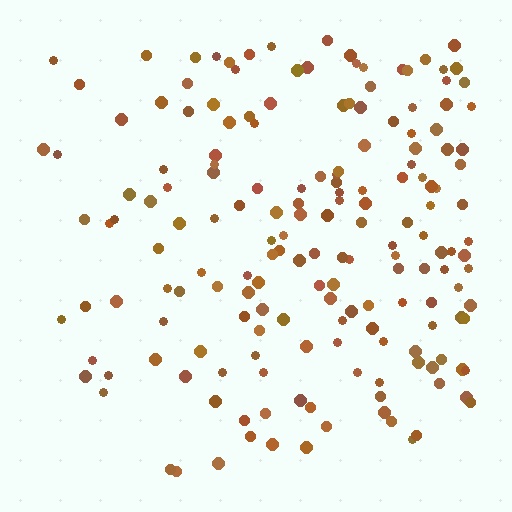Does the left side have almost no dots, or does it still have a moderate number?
Still a moderate number, just noticeably fewer than the right.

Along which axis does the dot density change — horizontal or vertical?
Horizontal.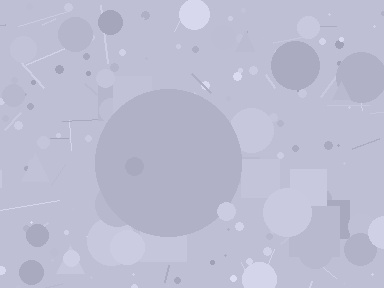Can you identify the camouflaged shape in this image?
The camouflaged shape is a circle.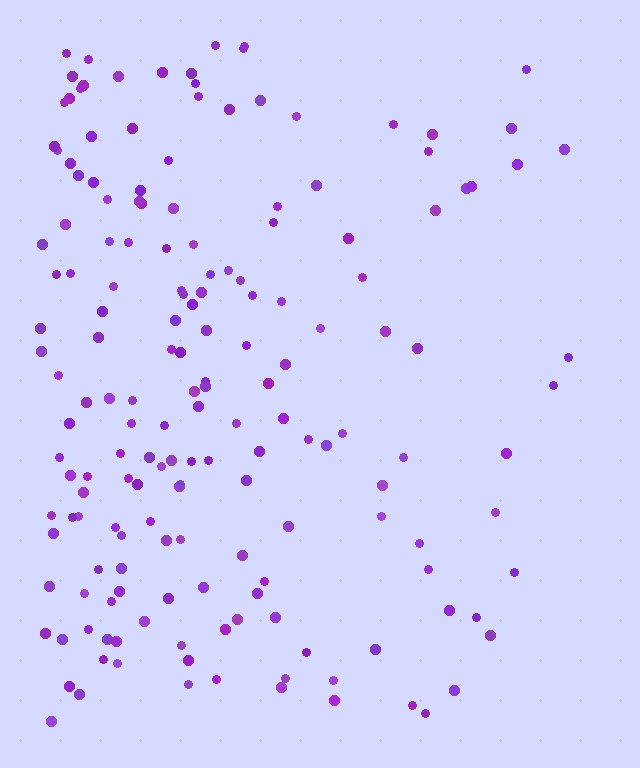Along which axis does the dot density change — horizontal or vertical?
Horizontal.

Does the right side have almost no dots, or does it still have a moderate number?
Still a moderate number, just noticeably fewer than the left.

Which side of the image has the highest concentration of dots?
The left.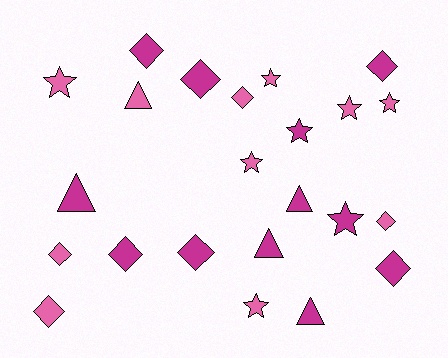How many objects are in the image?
There are 23 objects.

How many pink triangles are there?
There is 1 pink triangle.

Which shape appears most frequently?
Diamond, with 10 objects.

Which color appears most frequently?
Magenta, with 12 objects.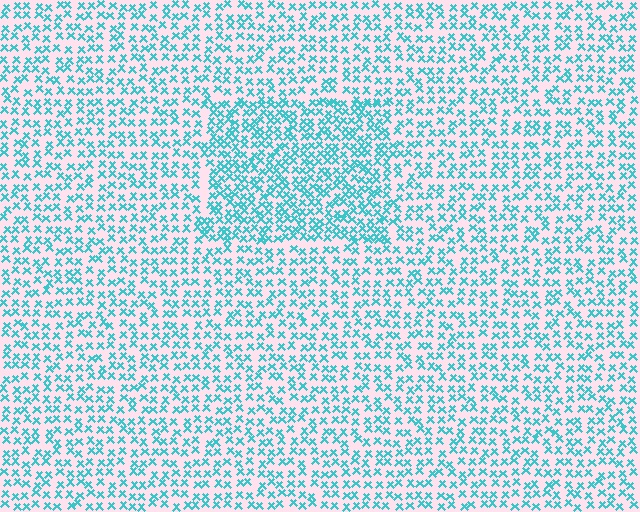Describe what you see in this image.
The image contains small cyan elements arranged at two different densities. A rectangle-shaped region is visible where the elements are more densely packed than the surrounding area.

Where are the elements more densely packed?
The elements are more densely packed inside the rectangle boundary.